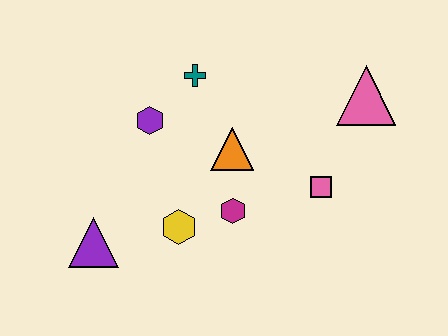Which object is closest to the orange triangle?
The magenta hexagon is closest to the orange triangle.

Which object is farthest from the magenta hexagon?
The pink triangle is farthest from the magenta hexagon.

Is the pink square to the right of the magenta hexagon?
Yes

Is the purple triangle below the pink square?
Yes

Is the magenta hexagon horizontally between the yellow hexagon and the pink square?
Yes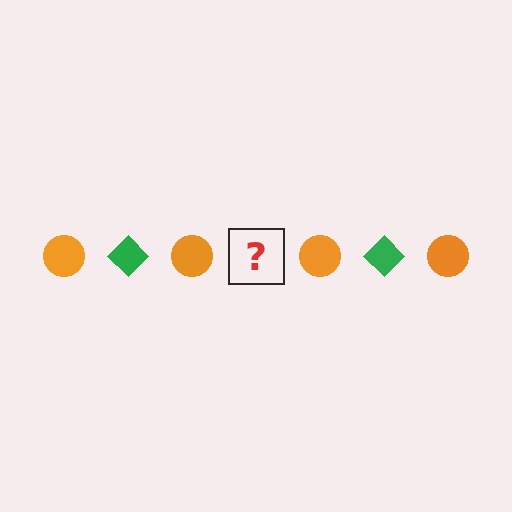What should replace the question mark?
The question mark should be replaced with a green diamond.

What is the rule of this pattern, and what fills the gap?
The rule is that the pattern alternates between orange circle and green diamond. The gap should be filled with a green diamond.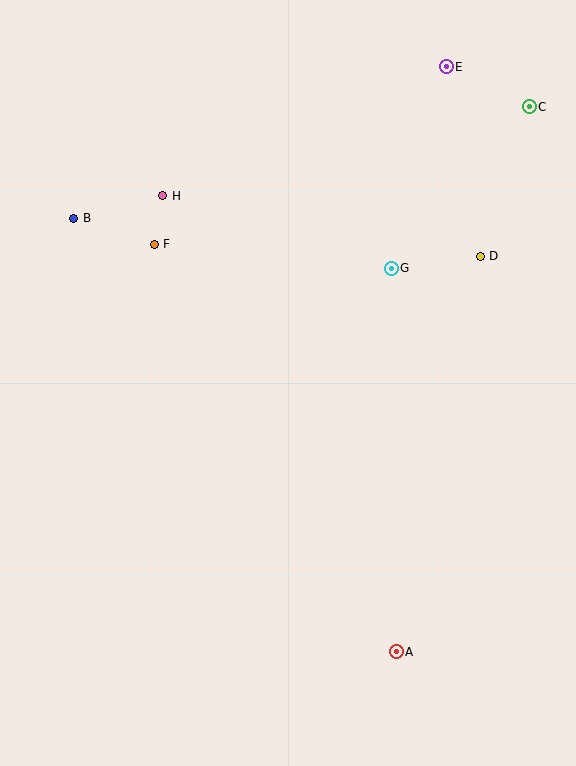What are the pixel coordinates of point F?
Point F is at (154, 244).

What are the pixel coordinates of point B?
Point B is at (74, 218).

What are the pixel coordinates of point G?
Point G is at (391, 268).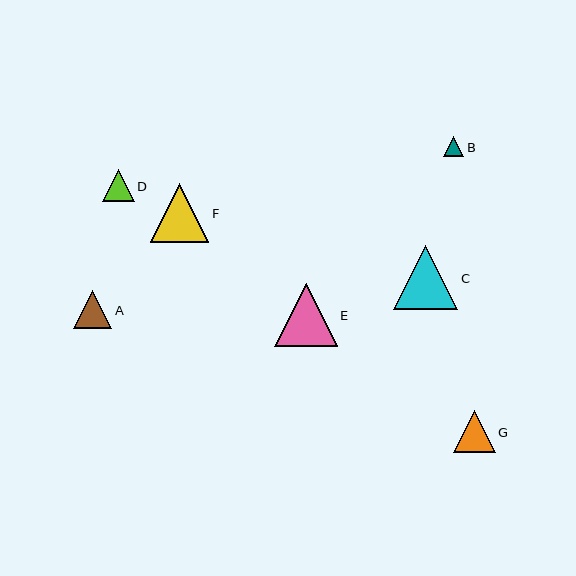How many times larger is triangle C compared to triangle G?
Triangle C is approximately 1.5 times the size of triangle G.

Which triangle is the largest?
Triangle C is the largest with a size of approximately 64 pixels.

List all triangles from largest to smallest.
From largest to smallest: C, E, F, G, A, D, B.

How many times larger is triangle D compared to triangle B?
Triangle D is approximately 1.5 times the size of triangle B.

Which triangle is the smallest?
Triangle B is the smallest with a size of approximately 20 pixels.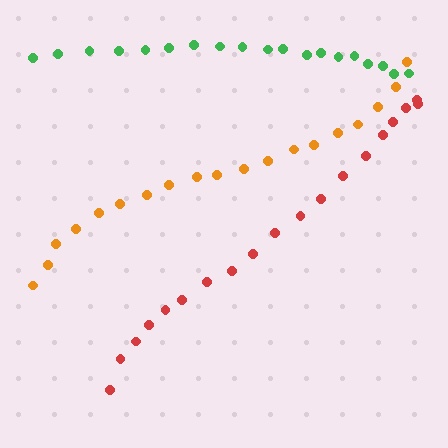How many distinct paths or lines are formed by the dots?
There are 3 distinct paths.